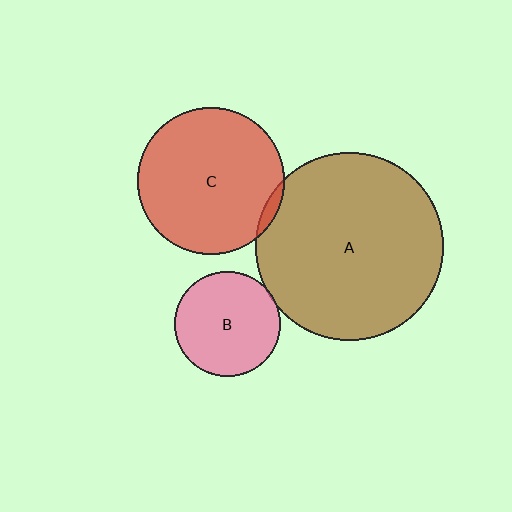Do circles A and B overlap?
Yes.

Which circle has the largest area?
Circle A (brown).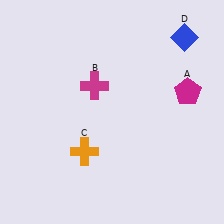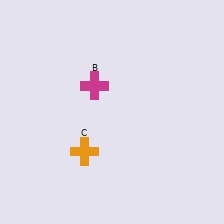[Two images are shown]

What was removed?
The blue diamond (D), the magenta pentagon (A) were removed in Image 2.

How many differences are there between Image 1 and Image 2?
There are 2 differences between the two images.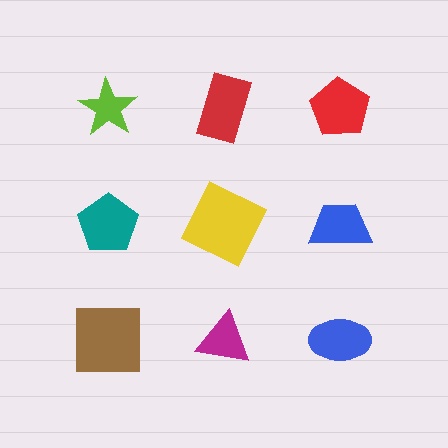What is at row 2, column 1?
A teal pentagon.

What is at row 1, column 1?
A lime star.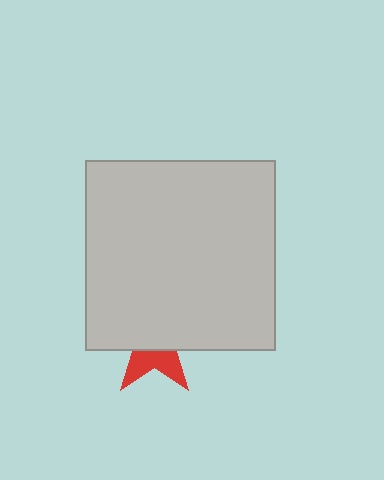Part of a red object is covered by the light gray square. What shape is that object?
It is a star.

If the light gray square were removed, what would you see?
You would see the complete red star.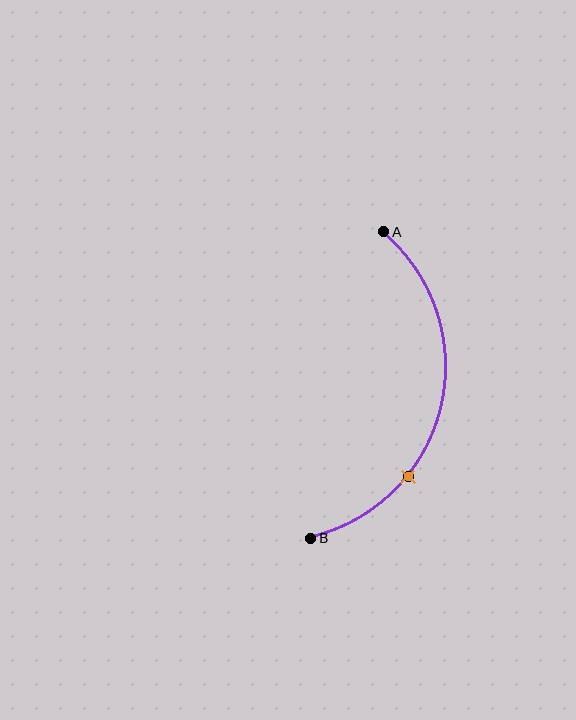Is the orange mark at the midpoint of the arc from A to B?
No. The orange mark lies on the arc but is closer to endpoint B. The arc midpoint would be at the point on the curve equidistant along the arc from both A and B.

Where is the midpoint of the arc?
The arc midpoint is the point on the curve farthest from the straight line joining A and B. It sits to the right of that line.